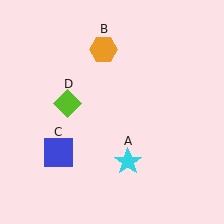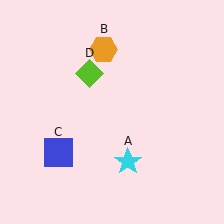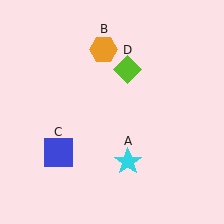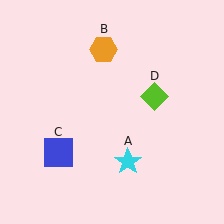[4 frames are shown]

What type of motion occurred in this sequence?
The lime diamond (object D) rotated clockwise around the center of the scene.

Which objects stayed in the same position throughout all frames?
Cyan star (object A) and orange hexagon (object B) and blue square (object C) remained stationary.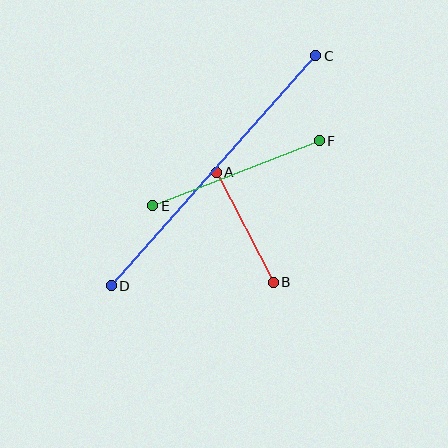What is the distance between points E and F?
The distance is approximately 179 pixels.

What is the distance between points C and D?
The distance is approximately 308 pixels.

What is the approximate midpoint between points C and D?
The midpoint is at approximately (214, 171) pixels.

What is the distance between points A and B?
The distance is approximately 124 pixels.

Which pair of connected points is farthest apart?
Points C and D are farthest apart.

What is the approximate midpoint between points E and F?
The midpoint is at approximately (236, 173) pixels.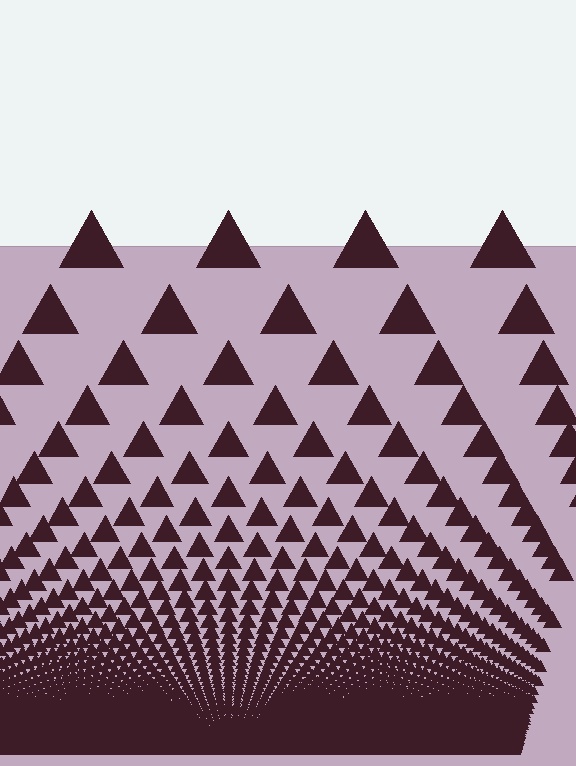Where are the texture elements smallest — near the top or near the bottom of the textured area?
Near the bottom.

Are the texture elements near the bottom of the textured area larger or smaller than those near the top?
Smaller. The gradient is inverted — elements near the bottom are smaller and denser.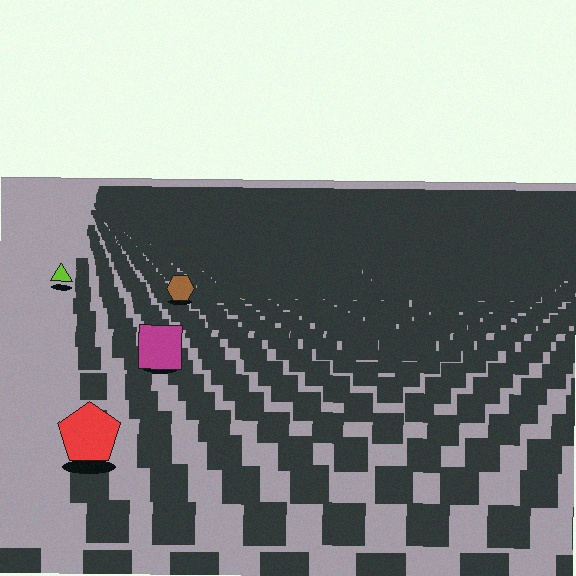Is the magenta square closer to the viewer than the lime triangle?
Yes. The magenta square is closer — you can tell from the texture gradient: the ground texture is coarser near it.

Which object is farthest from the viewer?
The lime triangle is farthest from the viewer. It appears smaller and the ground texture around it is denser.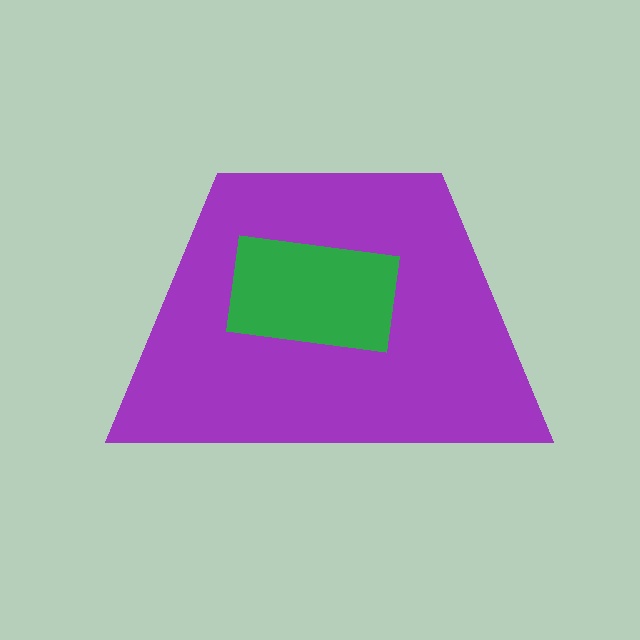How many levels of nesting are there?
2.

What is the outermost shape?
The purple trapezoid.